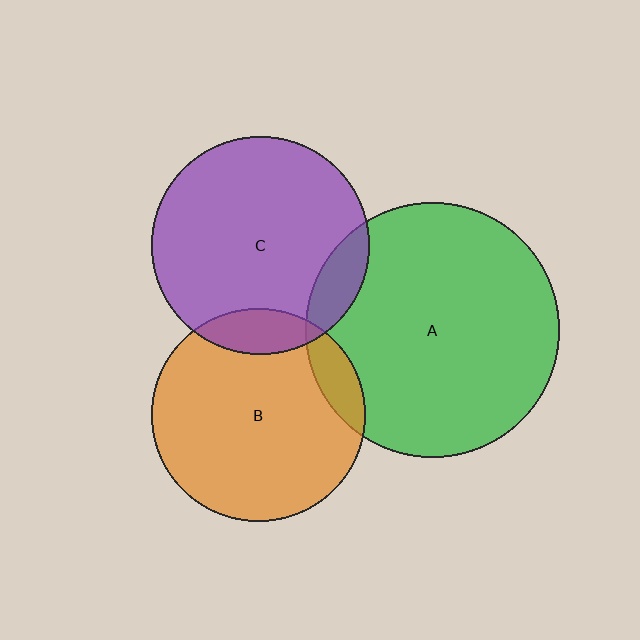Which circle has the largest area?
Circle A (green).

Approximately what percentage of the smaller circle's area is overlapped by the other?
Approximately 10%.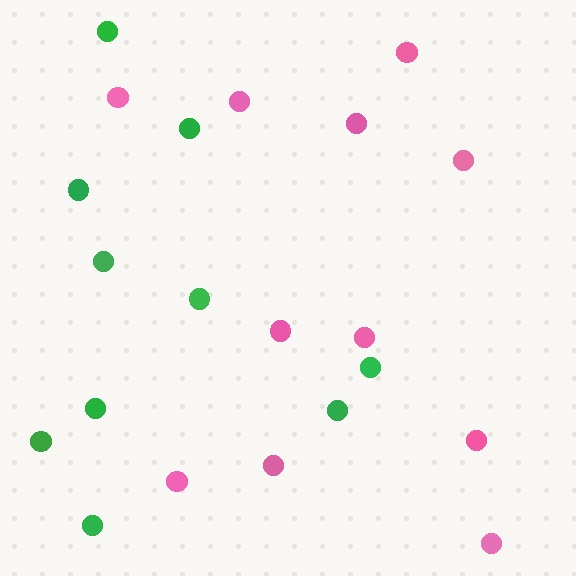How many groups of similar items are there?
There are 2 groups: one group of pink circles (11) and one group of green circles (10).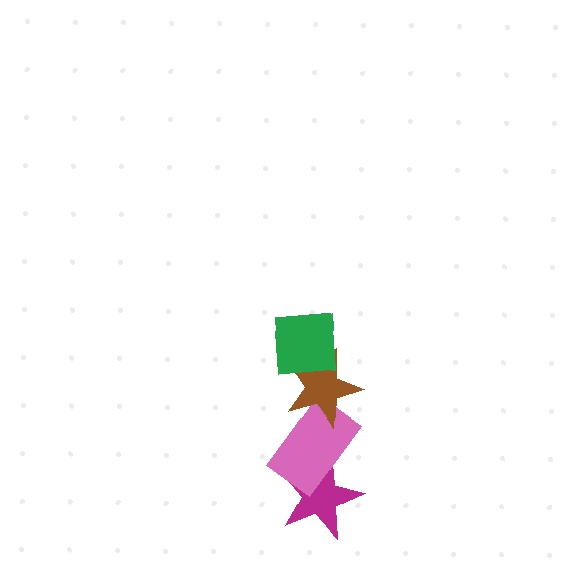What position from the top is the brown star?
The brown star is 2nd from the top.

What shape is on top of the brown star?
The green square is on top of the brown star.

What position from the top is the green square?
The green square is 1st from the top.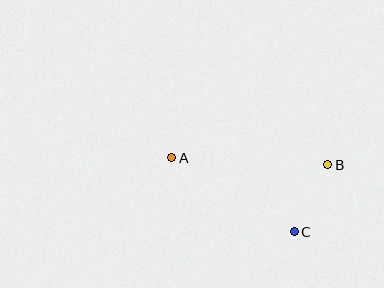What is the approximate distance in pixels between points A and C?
The distance between A and C is approximately 143 pixels.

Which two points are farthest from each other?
Points A and B are farthest from each other.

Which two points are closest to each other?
Points B and C are closest to each other.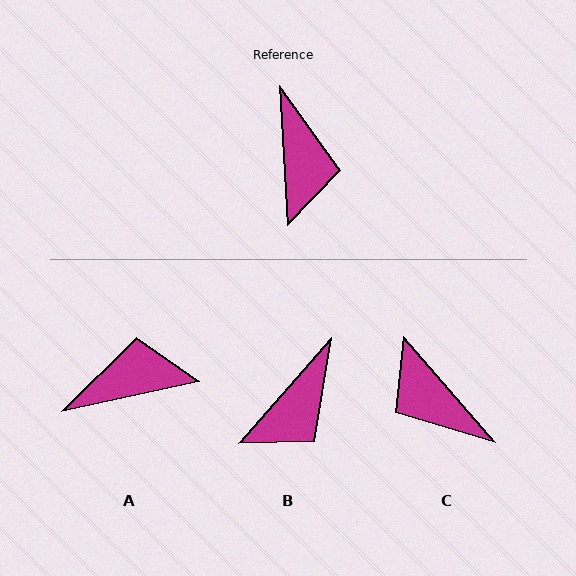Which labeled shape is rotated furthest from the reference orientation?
C, about 142 degrees away.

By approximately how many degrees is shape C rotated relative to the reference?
Approximately 142 degrees clockwise.